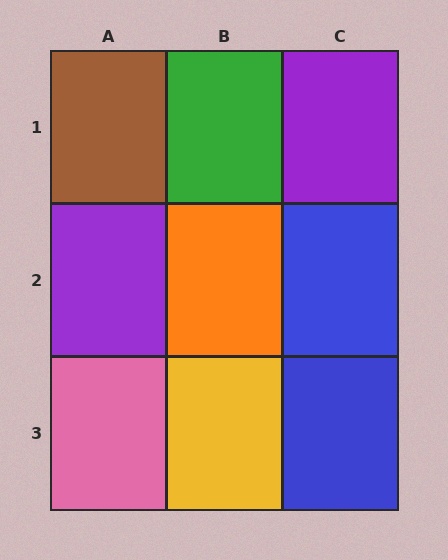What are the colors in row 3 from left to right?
Pink, yellow, blue.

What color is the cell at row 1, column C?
Purple.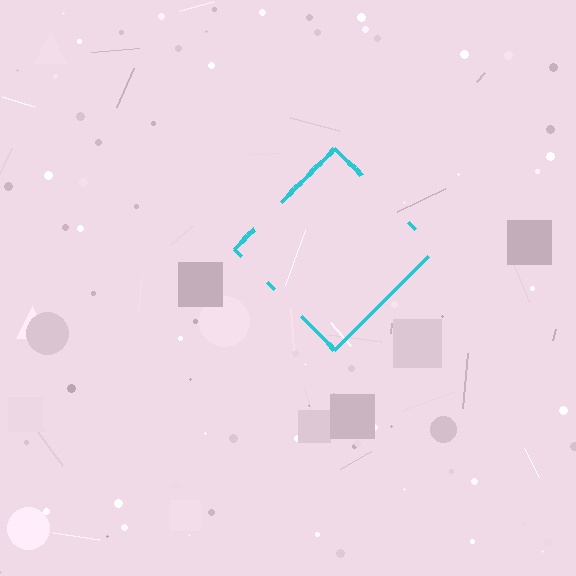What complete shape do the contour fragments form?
The contour fragments form a diamond.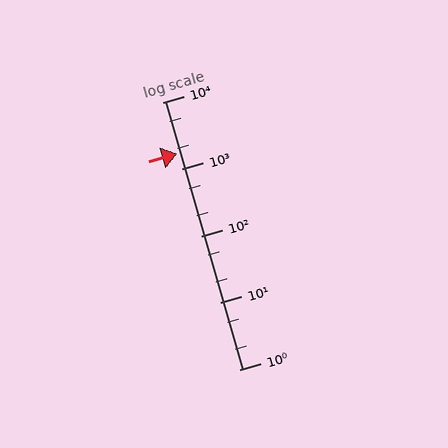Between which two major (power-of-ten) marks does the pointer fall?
The pointer is between 1000 and 10000.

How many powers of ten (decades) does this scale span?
The scale spans 4 decades, from 1 to 10000.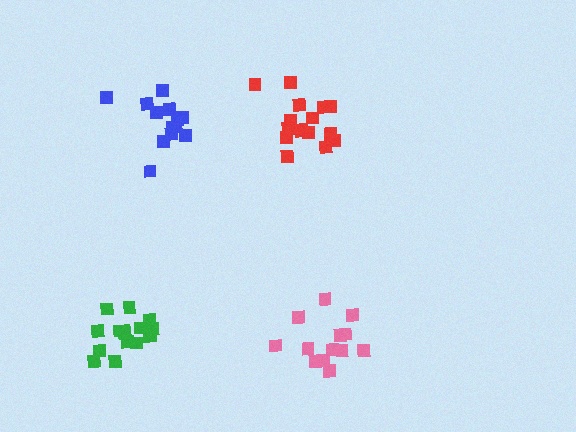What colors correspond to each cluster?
The clusters are colored: pink, red, blue, green.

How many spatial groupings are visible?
There are 4 spatial groupings.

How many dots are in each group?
Group 1: 13 dots, Group 2: 17 dots, Group 3: 13 dots, Group 4: 17 dots (60 total).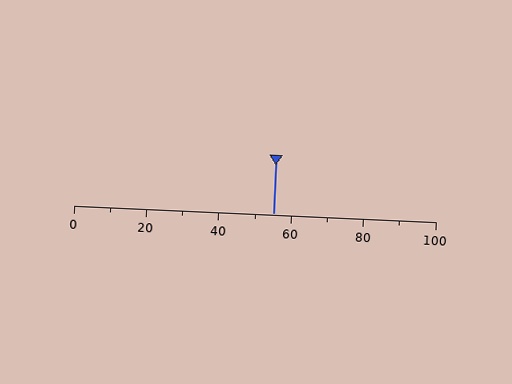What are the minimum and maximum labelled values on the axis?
The axis runs from 0 to 100.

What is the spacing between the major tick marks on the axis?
The major ticks are spaced 20 apart.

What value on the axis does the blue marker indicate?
The marker indicates approximately 55.